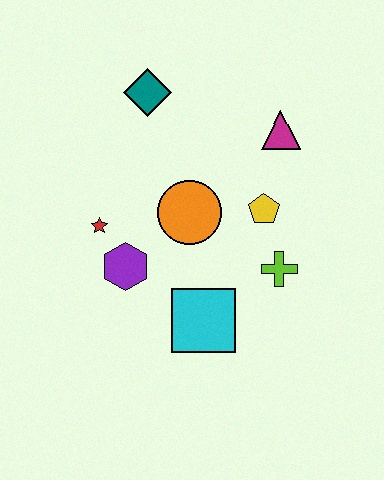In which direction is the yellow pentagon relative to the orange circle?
The yellow pentagon is to the right of the orange circle.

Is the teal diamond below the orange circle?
No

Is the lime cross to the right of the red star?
Yes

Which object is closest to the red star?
The purple hexagon is closest to the red star.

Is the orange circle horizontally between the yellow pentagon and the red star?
Yes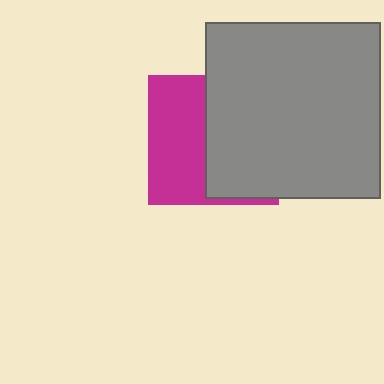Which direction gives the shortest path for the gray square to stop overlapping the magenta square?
Moving right gives the shortest separation.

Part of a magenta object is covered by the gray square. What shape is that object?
It is a square.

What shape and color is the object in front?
The object in front is a gray square.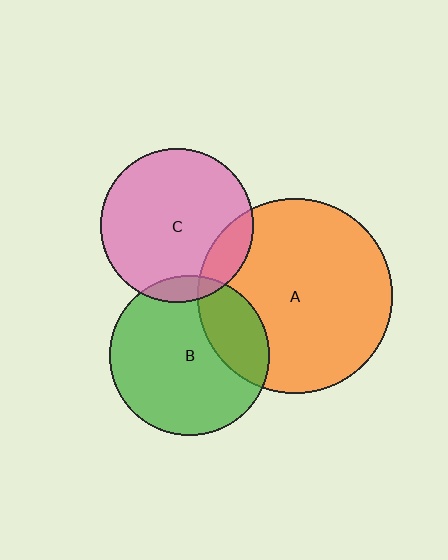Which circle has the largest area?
Circle A (orange).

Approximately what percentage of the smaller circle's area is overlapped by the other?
Approximately 25%.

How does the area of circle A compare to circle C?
Approximately 1.6 times.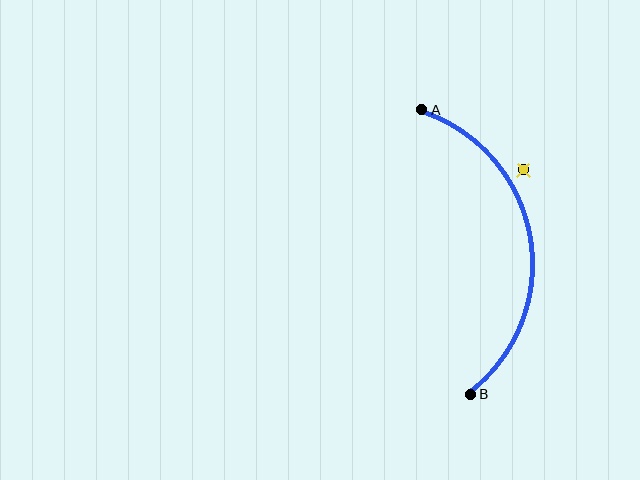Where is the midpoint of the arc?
The arc midpoint is the point on the curve farthest from the straight line joining A and B. It sits to the right of that line.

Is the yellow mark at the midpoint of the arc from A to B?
No — the yellow mark does not lie on the arc at all. It sits slightly outside the curve.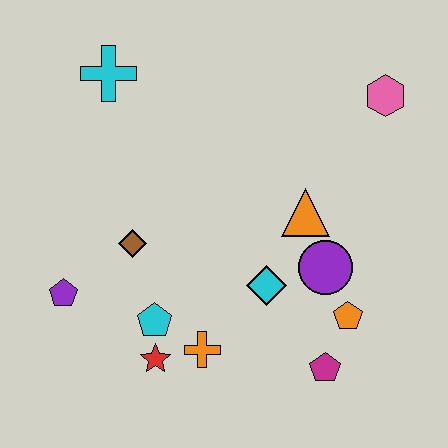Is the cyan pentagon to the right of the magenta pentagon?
No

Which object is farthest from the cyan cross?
The magenta pentagon is farthest from the cyan cross.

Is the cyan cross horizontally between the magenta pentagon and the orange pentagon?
No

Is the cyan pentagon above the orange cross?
Yes